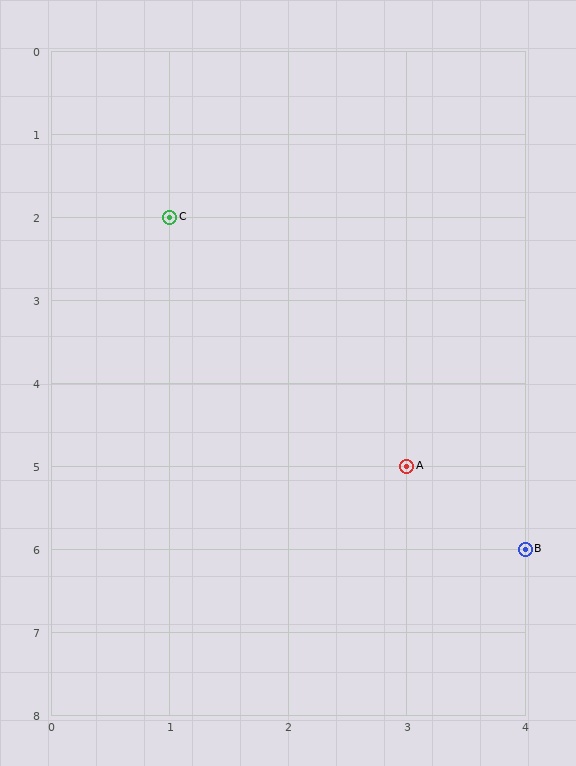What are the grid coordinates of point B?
Point B is at grid coordinates (4, 6).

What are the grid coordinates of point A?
Point A is at grid coordinates (3, 5).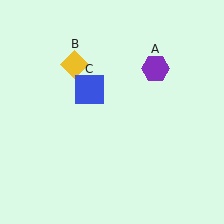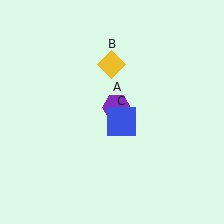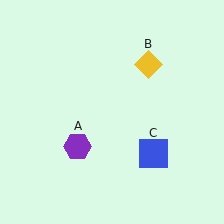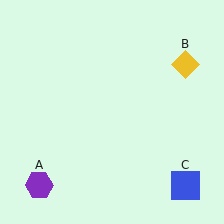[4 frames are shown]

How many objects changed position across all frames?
3 objects changed position: purple hexagon (object A), yellow diamond (object B), blue square (object C).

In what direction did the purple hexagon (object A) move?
The purple hexagon (object A) moved down and to the left.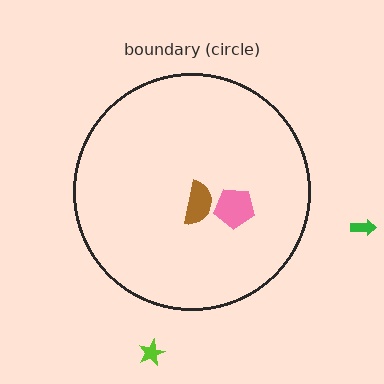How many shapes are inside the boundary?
2 inside, 2 outside.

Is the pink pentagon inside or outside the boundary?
Inside.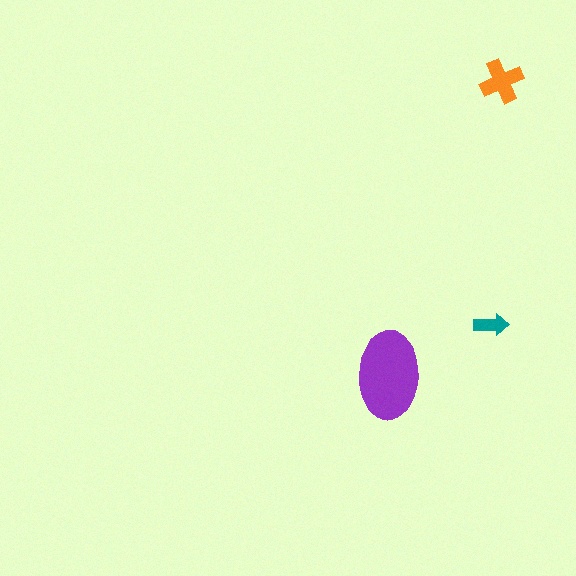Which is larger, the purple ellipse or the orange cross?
The purple ellipse.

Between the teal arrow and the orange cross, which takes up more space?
The orange cross.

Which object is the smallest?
The teal arrow.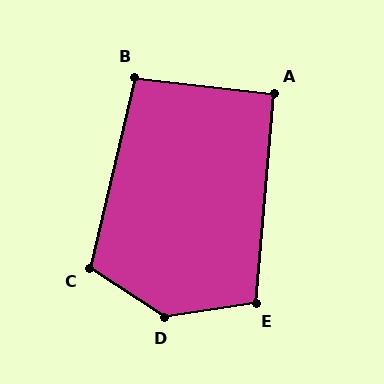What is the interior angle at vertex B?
Approximately 97 degrees (obtuse).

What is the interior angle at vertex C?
Approximately 109 degrees (obtuse).